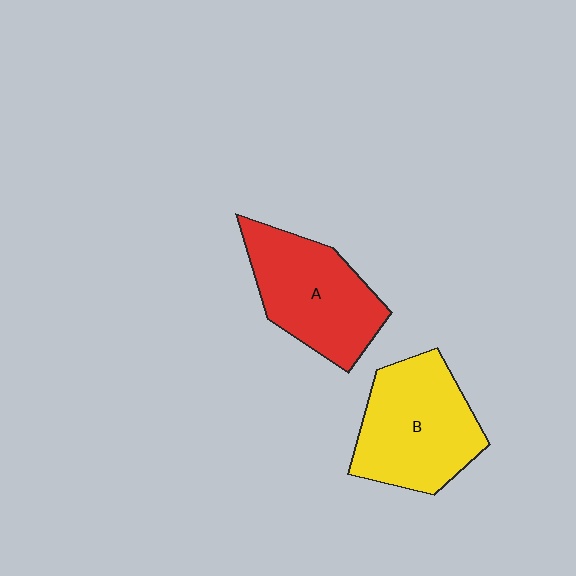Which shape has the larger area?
Shape B (yellow).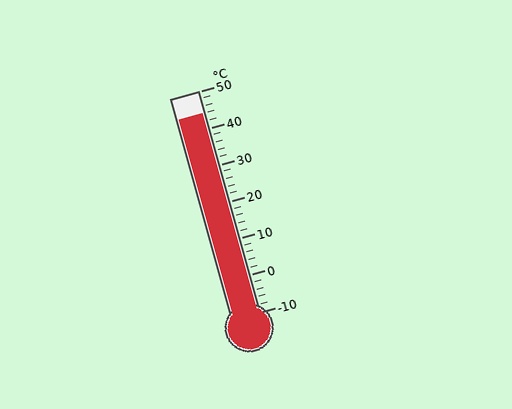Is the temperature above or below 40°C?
The temperature is above 40°C.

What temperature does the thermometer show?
The thermometer shows approximately 44°C.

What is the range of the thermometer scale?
The thermometer scale ranges from -10°C to 50°C.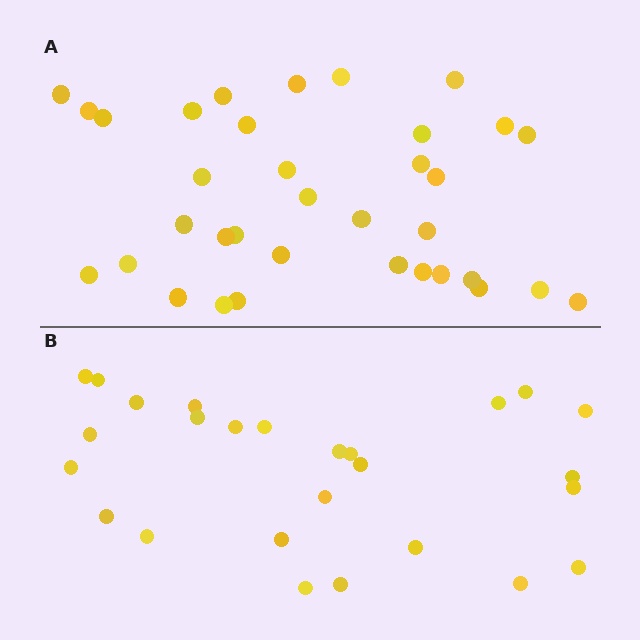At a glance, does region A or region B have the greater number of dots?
Region A (the top region) has more dots.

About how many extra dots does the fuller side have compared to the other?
Region A has roughly 8 or so more dots than region B.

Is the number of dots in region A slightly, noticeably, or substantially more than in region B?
Region A has noticeably more, but not dramatically so. The ratio is roughly 1.3 to 1.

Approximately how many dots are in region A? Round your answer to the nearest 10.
About 40 dots. (The exact count is 35, which rounds to 40.)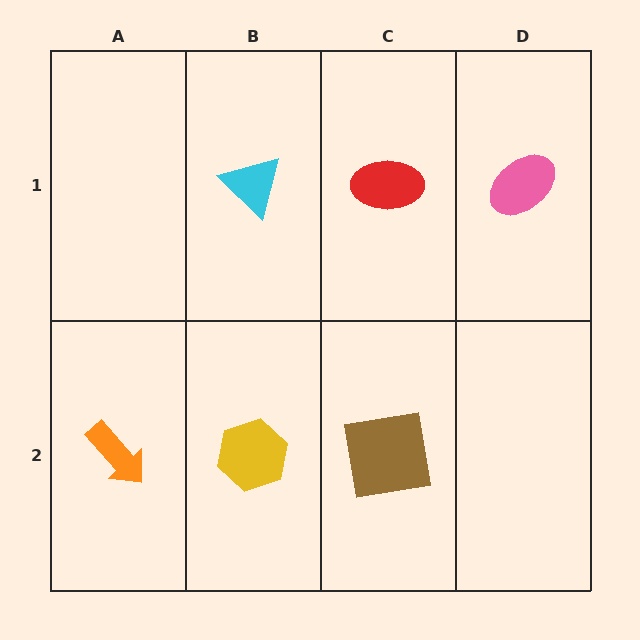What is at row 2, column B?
A yellow hexagon.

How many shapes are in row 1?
3 shapes.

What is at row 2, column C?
A brown square.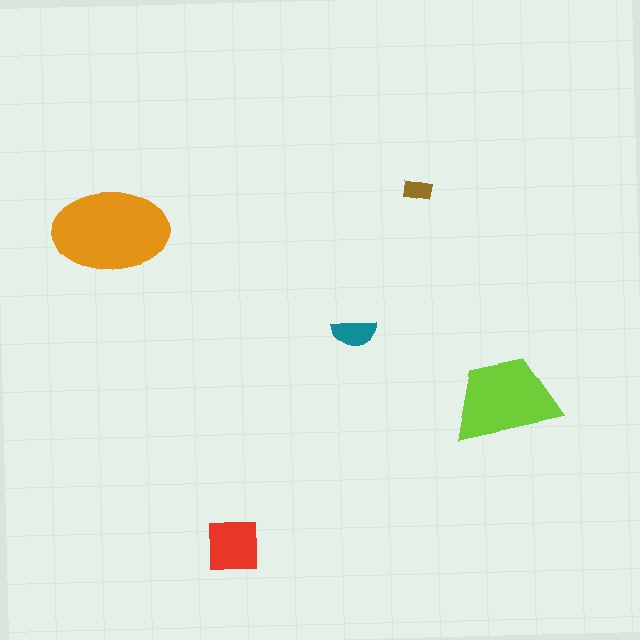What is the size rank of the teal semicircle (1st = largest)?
4th.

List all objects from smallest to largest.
The brown rectangle, the teal semicircle, the red square, the lime trapezoid, the orange ellipse.